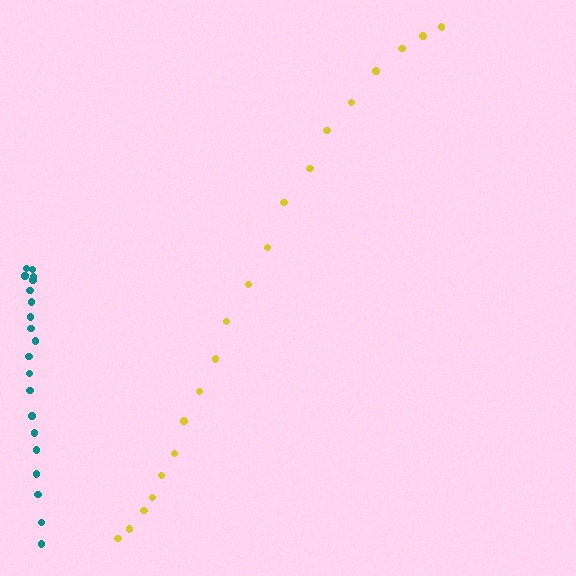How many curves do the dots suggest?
There are 2 distinct paths.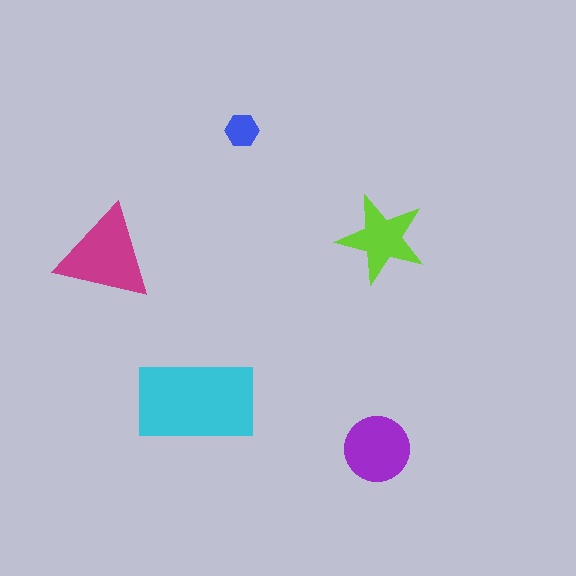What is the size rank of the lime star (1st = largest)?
4th.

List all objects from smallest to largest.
The blue hexagon, the lime star, the purple circle, the magenta triangle, the cyan rectangle.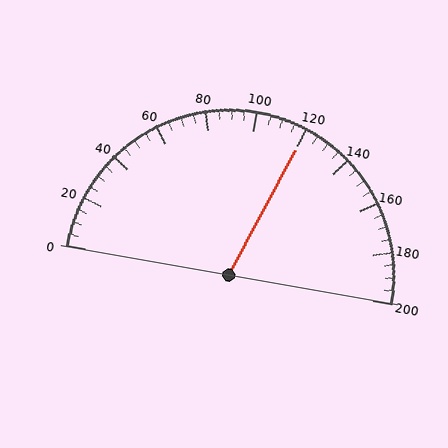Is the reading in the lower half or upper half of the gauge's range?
The reading is in the upper half of the range (0 to 200).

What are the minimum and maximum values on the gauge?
The gauge ranges from 0 to 200.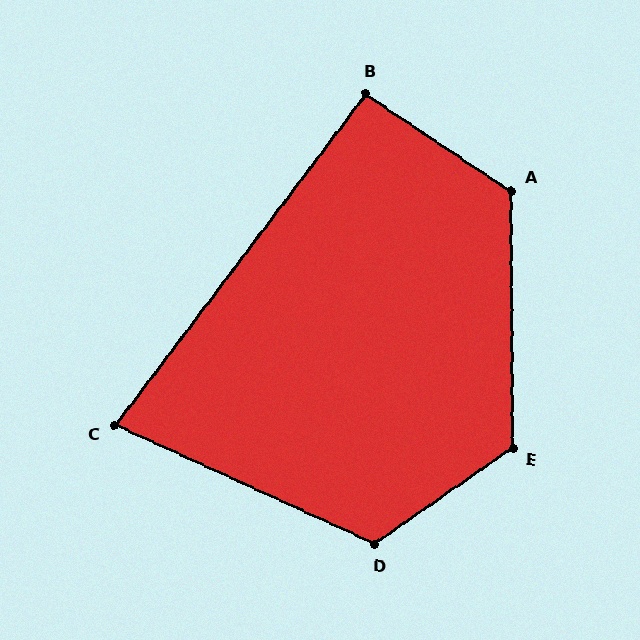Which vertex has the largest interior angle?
E, at approximately 125 degrees.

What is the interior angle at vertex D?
Approximately 120 degrees (obtuse).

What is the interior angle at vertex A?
Approximately 124 degrees (obtuse).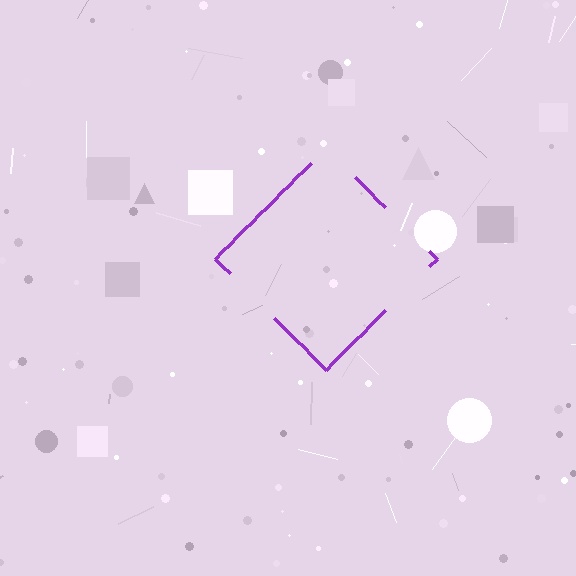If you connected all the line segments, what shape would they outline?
They would outline a diamond.